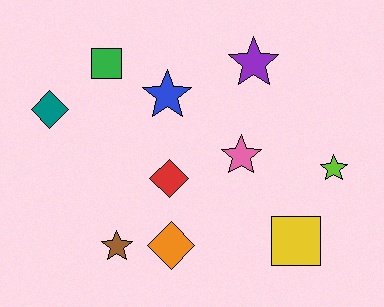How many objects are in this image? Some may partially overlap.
There are 10 objects.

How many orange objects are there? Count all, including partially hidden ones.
There is 1 orange object.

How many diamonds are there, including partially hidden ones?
There are 3 diamonds.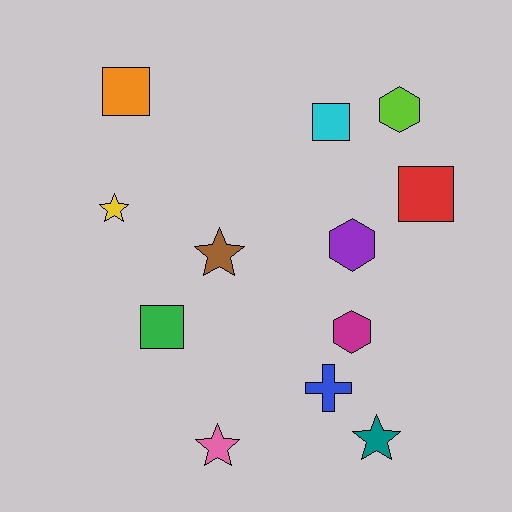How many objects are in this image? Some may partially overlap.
There are 12 objects.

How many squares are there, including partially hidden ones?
There are 4 squares.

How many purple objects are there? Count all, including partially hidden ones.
There is 1 purple object.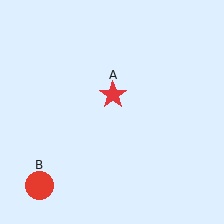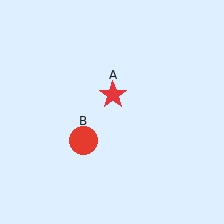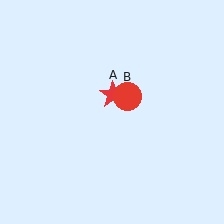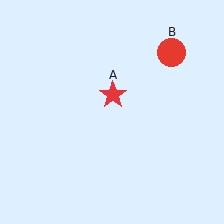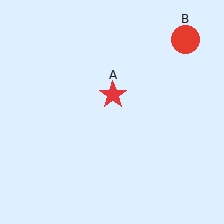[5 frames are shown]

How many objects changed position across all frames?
1 object changed position: red circle (object B).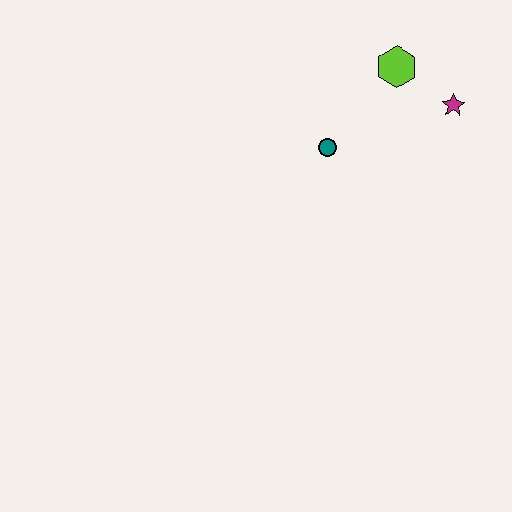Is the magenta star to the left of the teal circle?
No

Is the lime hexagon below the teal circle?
No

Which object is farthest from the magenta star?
The teal circle is farthest from the magenta star.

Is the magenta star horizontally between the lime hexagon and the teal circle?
No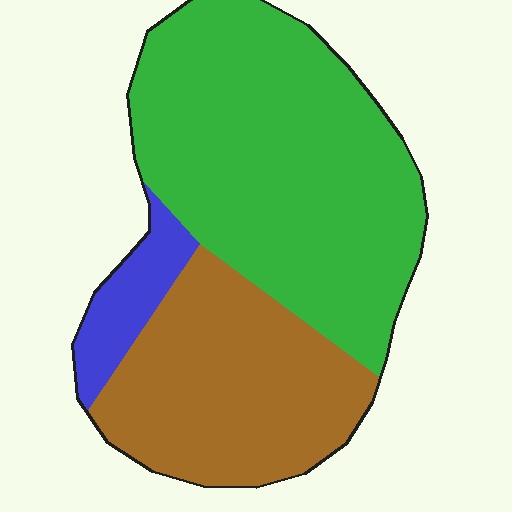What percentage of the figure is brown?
Brown takes up between a third and a half of the figure.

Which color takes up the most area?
Green, at roughly 55%.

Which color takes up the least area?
Blue, at roughly 10%.